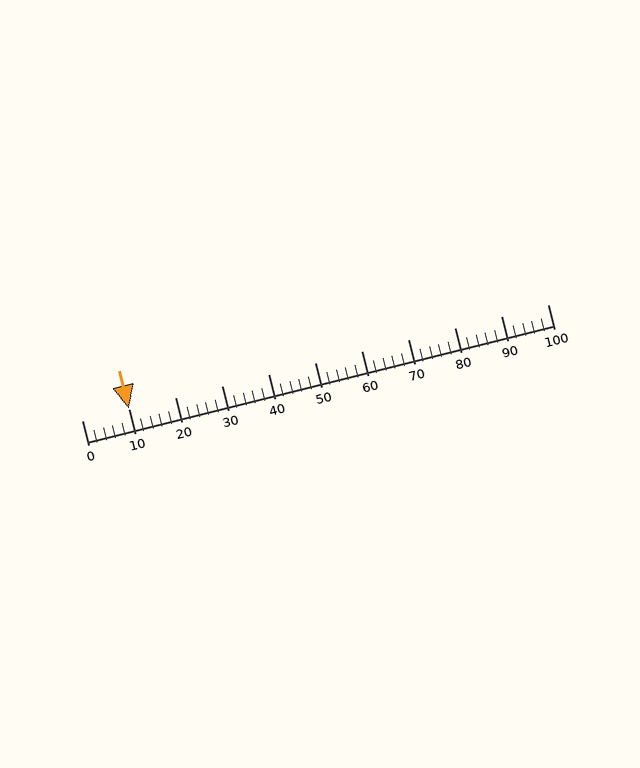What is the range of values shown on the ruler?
The ruler shows values from 0 to 100.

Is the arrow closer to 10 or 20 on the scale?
The arrow is closer to 10.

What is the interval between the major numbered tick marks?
The major tick marks are spaced 10 units apart.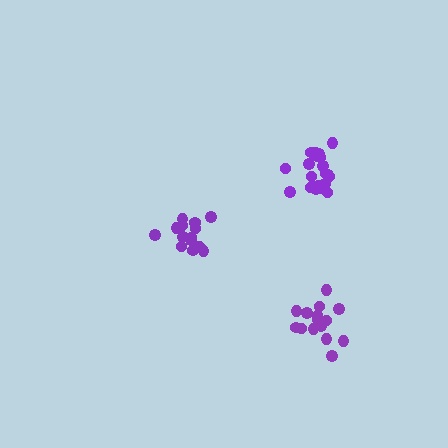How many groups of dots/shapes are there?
There are 3 groups.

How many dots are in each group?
Group 1: 14 dots, Group 2: 20 dots, Group 3: 16 dots (50 total).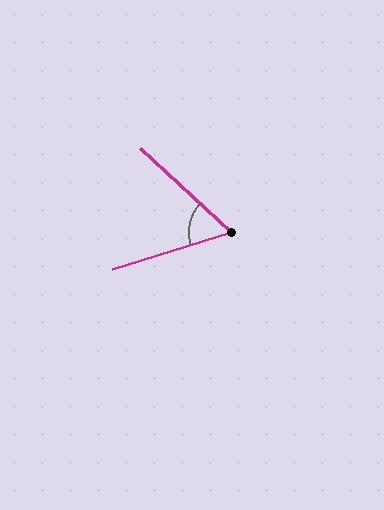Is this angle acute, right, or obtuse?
It is acute.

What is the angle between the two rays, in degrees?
Approximately 60 degrees.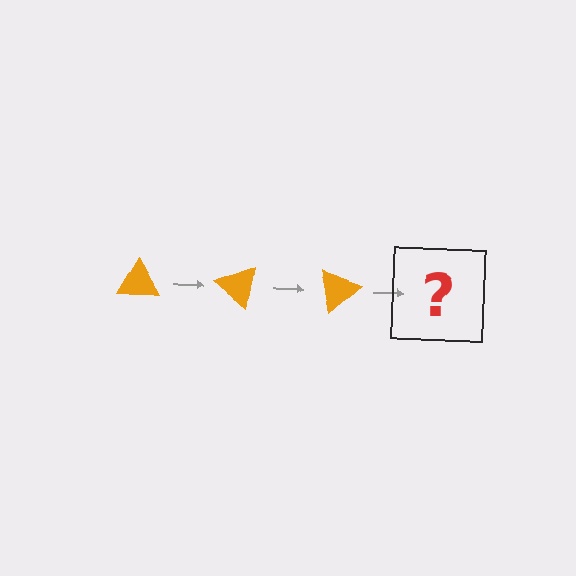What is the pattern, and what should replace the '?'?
The pattern is that the triangle rotates 40 degrees each step. The '?' should be an orange triangle rotated 120 degrees.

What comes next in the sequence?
The next element should be an orange triangle rotated 120 degrees.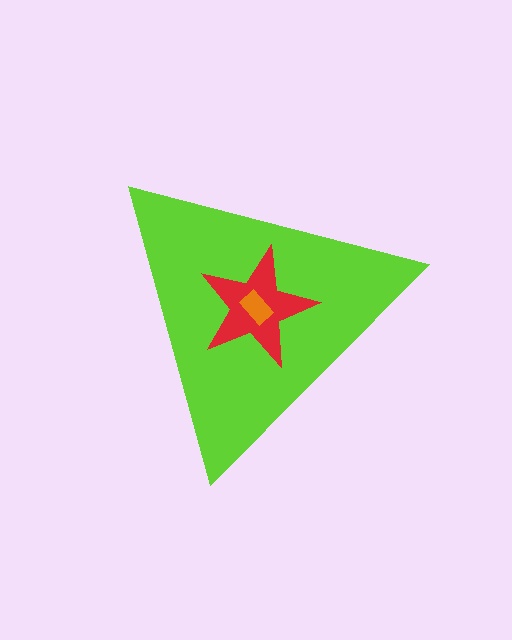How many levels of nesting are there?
3.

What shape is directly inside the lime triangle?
The red star.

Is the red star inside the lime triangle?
Yes.